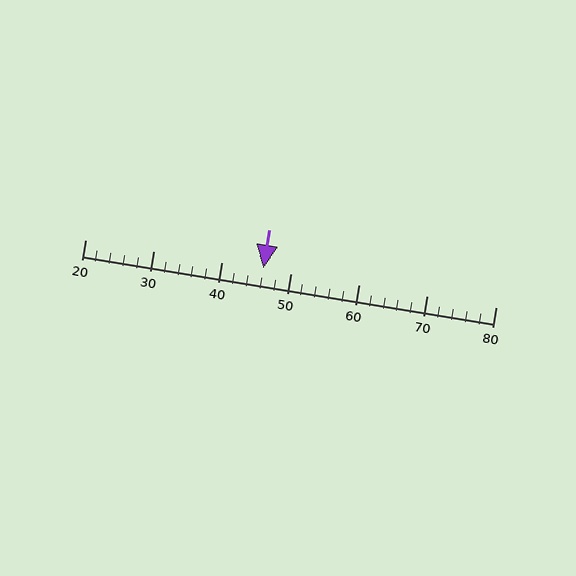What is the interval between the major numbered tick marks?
The major tick marks are spaced 10 units apart.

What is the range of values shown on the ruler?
The ruler shows values from 20 to 80.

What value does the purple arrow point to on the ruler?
The purple arrow points to approximately 46.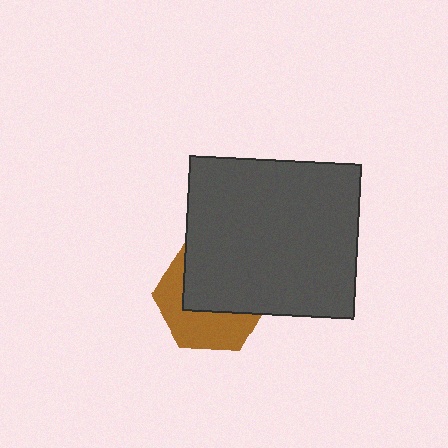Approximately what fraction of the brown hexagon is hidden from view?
Roughly 56% of the brown hexagon is hidden behind the dark gray rectangle.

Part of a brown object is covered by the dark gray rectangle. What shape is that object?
It is a hexagon.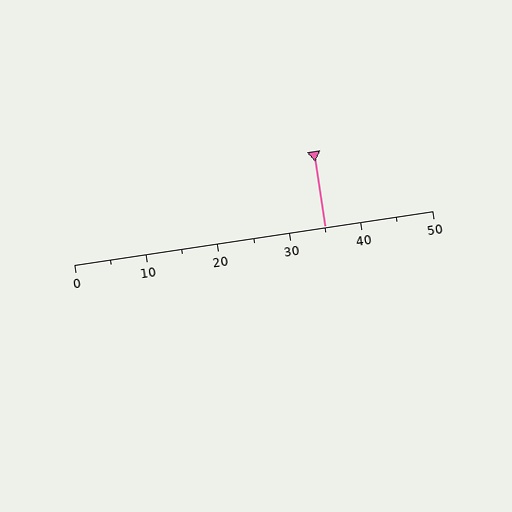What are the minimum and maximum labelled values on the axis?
The axis runs from 0 to 50.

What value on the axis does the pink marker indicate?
The marker indicates approximately 35.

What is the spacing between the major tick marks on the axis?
The major ticks are spaced 10 apart.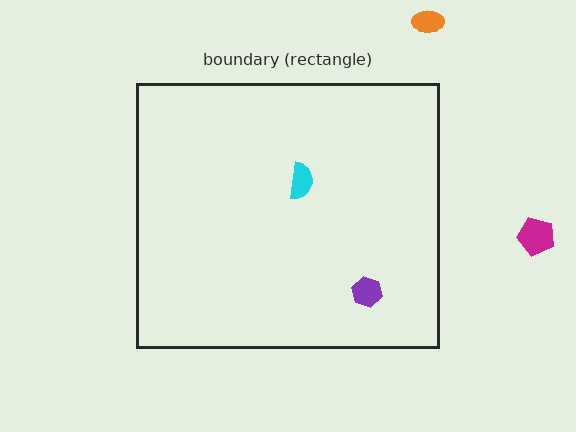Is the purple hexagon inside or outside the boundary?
Inside.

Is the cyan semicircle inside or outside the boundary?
Inside.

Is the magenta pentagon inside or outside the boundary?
Outside.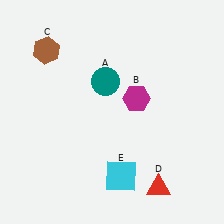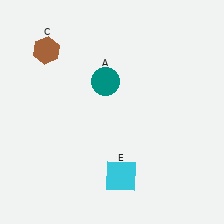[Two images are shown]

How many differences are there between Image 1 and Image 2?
There are 2 differences between the two images.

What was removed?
The magenta hexagon (B), the red triangle (D) were removed in Image 2.